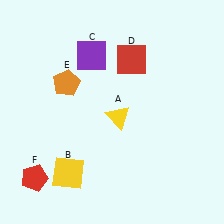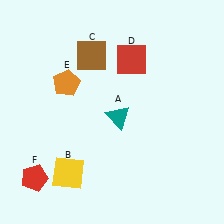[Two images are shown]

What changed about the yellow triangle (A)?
In Image 1, A is yellow. In Image 2, it changed to teal.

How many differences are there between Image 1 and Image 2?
There are 2 differences between the two images.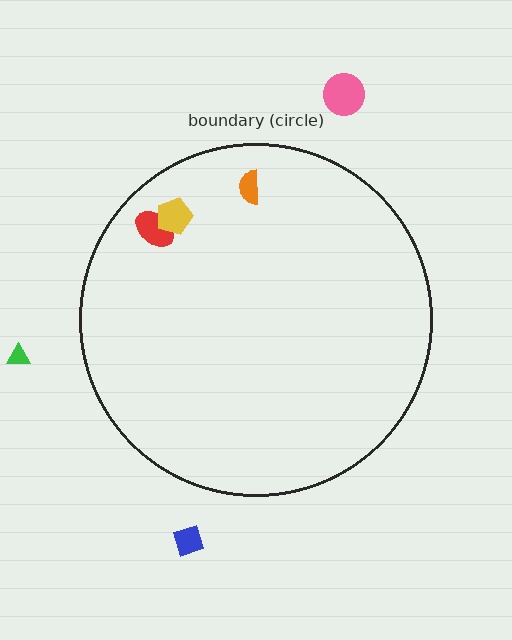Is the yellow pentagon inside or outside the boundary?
Inside.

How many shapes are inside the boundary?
3 inside, 3 outside.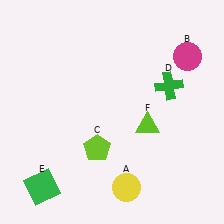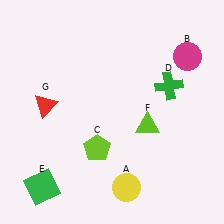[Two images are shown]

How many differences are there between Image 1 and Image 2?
There is 1 difference between the two images.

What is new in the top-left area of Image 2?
A red triangle (G) was added in the top-left area of Image 2.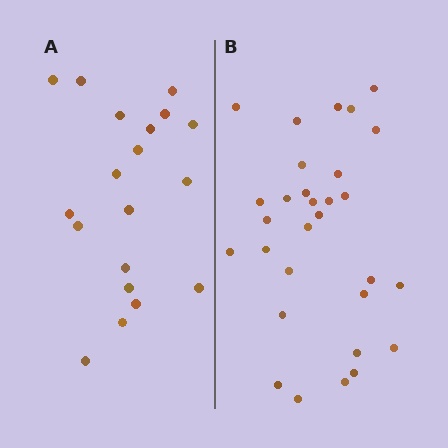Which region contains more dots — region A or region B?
Region B (the right region) has more dots.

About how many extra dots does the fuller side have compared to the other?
Region B has roughly 12 or so more dots than region A.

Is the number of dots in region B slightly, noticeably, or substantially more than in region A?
Region B has substantially more. The ratio is roughly 1.6 to 1.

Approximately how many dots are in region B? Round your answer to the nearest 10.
About 30 dots.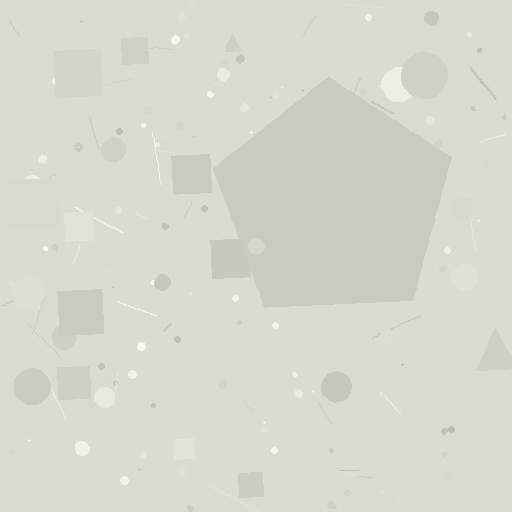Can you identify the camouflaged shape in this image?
The camouflaged shape is a pentagon.